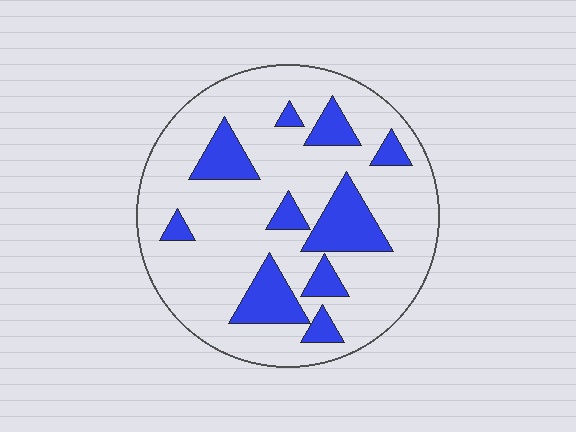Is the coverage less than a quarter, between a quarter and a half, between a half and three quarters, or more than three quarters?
Less than a quarter.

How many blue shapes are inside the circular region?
10.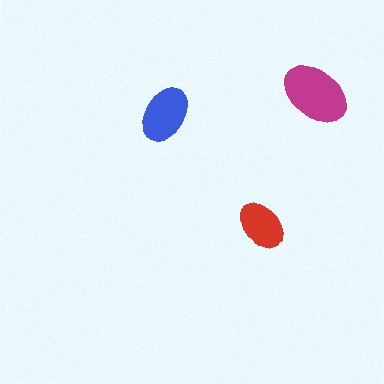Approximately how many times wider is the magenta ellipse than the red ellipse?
About 1.5 times wider.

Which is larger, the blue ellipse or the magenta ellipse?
The magenta one.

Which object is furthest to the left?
The blue ellipse is leftmost.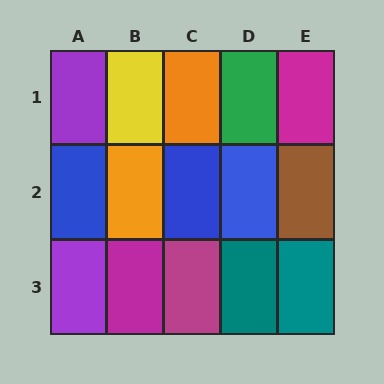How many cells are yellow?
1 cell is yellow.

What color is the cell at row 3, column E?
Teal.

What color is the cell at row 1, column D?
Green.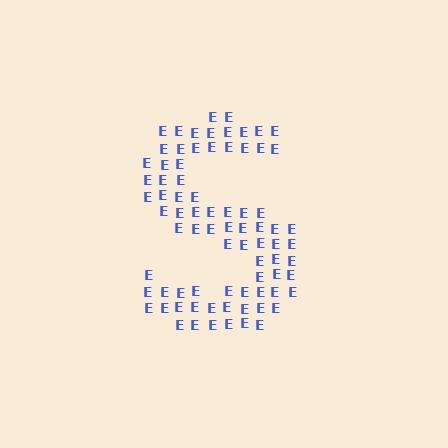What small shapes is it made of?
It is made of small letter E's.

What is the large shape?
The large shape is the letter S.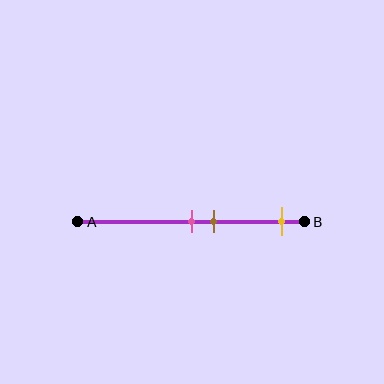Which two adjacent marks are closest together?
The pink and brown marks are the closest adjacent pair.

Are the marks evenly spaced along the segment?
No, the marks are not evenly spaced.